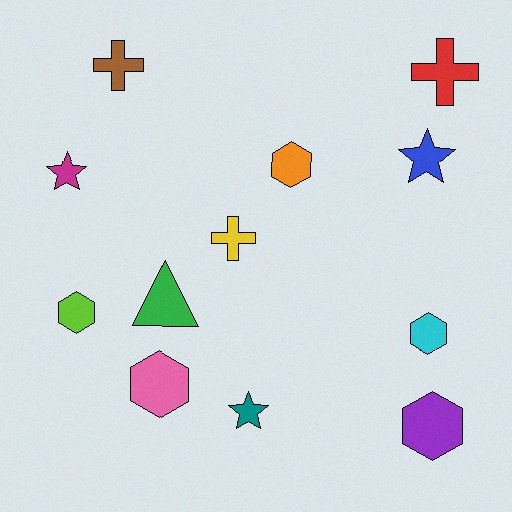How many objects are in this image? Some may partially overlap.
There are 12 objects.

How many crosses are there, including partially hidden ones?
There are 3 crosses.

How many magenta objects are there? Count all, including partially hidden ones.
There is 1 magenta object.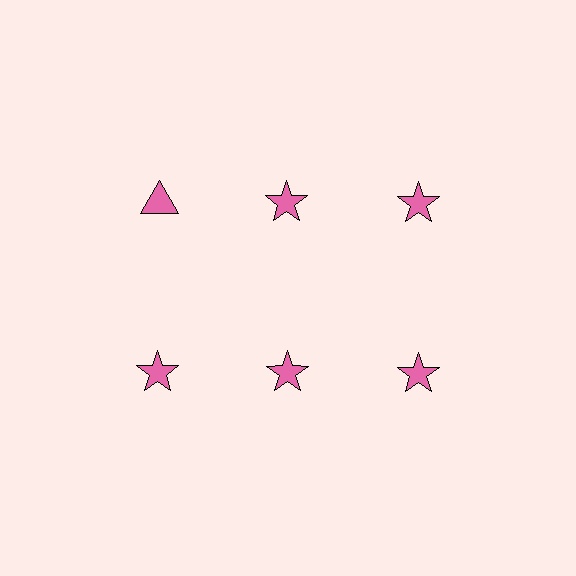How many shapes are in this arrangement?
There are 6 shapes arranged in a grid pattern.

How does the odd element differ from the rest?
It has a different shape: triangle instead of star.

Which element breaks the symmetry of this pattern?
The pink triangle in the top row, leftmost column breaks the symmetry. All other shapes are pink stars.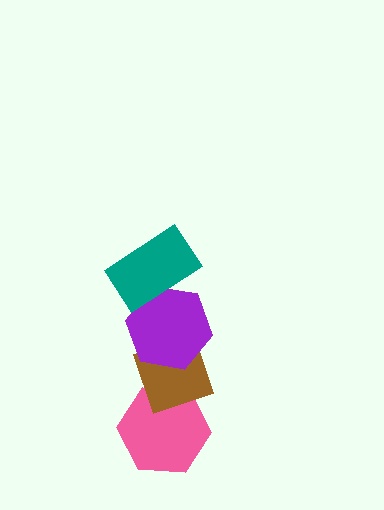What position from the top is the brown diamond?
The brown diamond is 3rd from the top.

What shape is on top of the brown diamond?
The purple hexagon is on top of the brown diamond.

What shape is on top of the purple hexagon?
The teal rectangle is on top of the purple hexagon.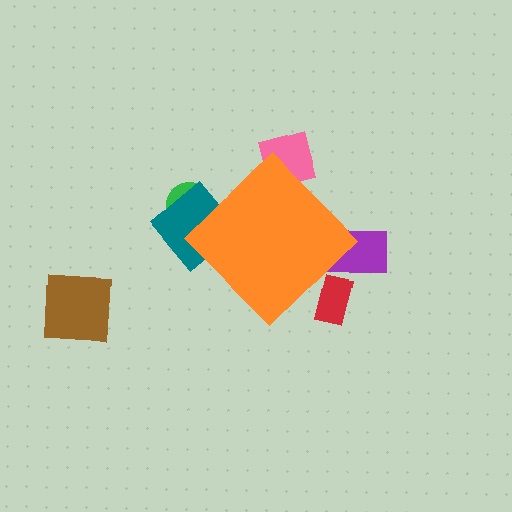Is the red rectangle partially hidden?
Yes, the red rectangle is partially hidden behind the orange diamond.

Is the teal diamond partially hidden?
Yes, the teal diamond is partially hidden behind the orange diamond.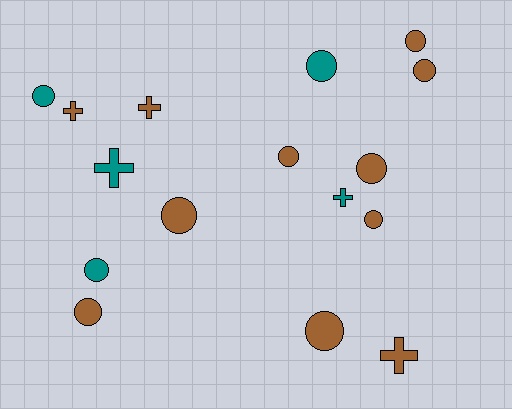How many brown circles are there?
There are 8 brown circles.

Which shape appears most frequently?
Circle, with 11 objects.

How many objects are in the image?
There are 16 objects.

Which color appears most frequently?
Brown, with 11 objects.